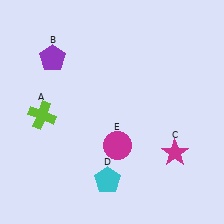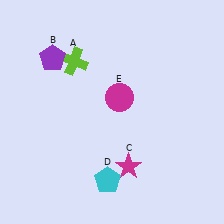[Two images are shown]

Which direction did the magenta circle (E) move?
The magenta circle (E) moved up.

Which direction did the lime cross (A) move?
The lime cross (A) moved up.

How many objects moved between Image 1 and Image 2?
3 objects moved between the two images.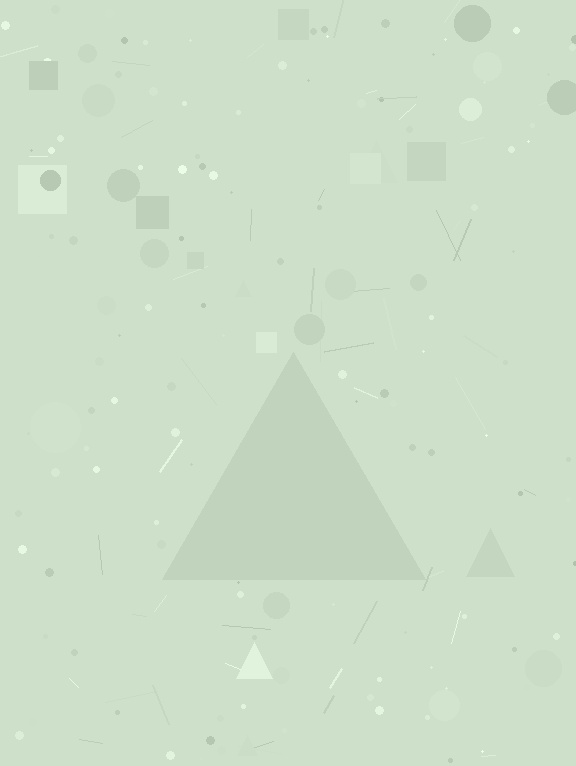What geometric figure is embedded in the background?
A triangle is embedded in the background.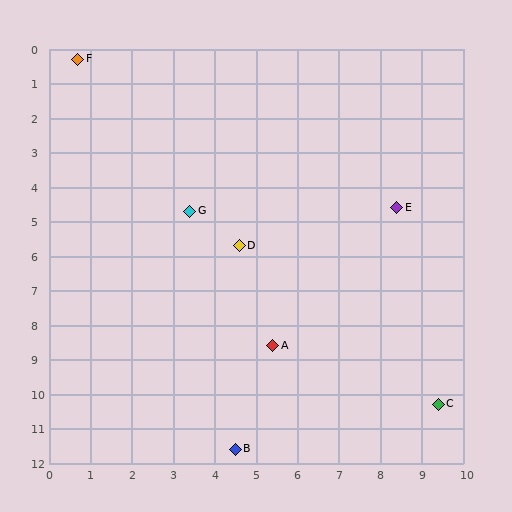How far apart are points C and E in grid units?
Points C and E are about 5.8 grid units apart.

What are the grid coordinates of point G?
Point G is at approximately (3.4, 4.7).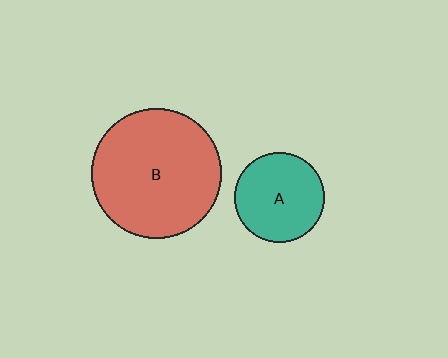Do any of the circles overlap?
No, none of the circles overlap.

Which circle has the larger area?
Circle B (red).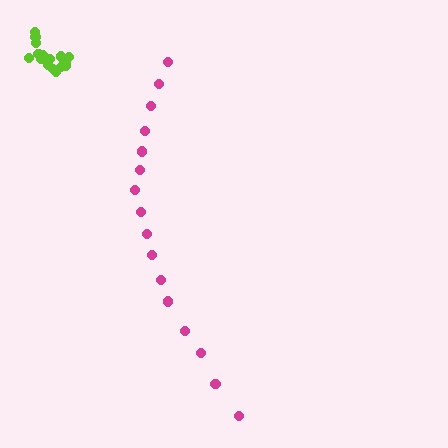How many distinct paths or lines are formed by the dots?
There are 2 distinct paths.